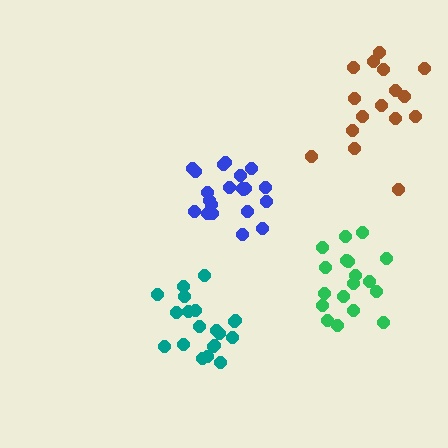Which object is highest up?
The brown cluster is topmost.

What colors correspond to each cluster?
The clusters are colored: green, blue, brown, teal.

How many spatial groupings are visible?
There are 4 spatial groupings.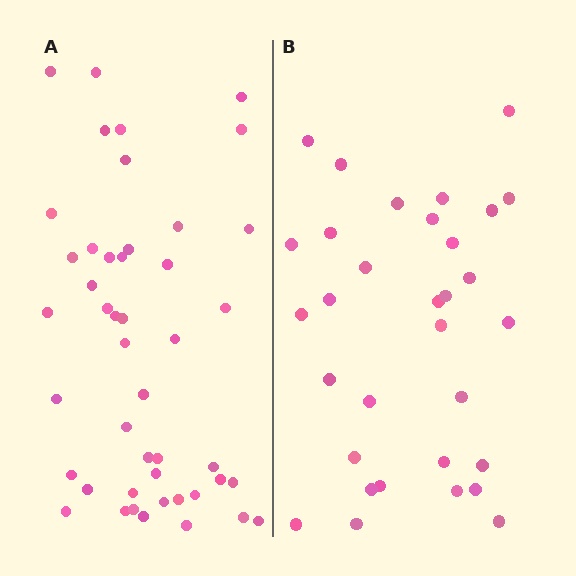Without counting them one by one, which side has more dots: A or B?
Region A (the left region) has more dots.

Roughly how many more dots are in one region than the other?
Region A has approximately 15 more dots than region B.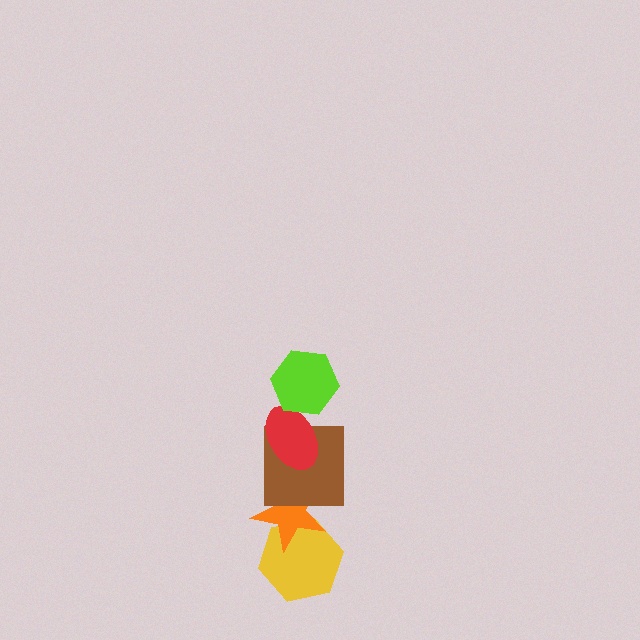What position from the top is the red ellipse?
The red ellipse is 2nd from the top.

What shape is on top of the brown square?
The red ellipse is on top of the brown square.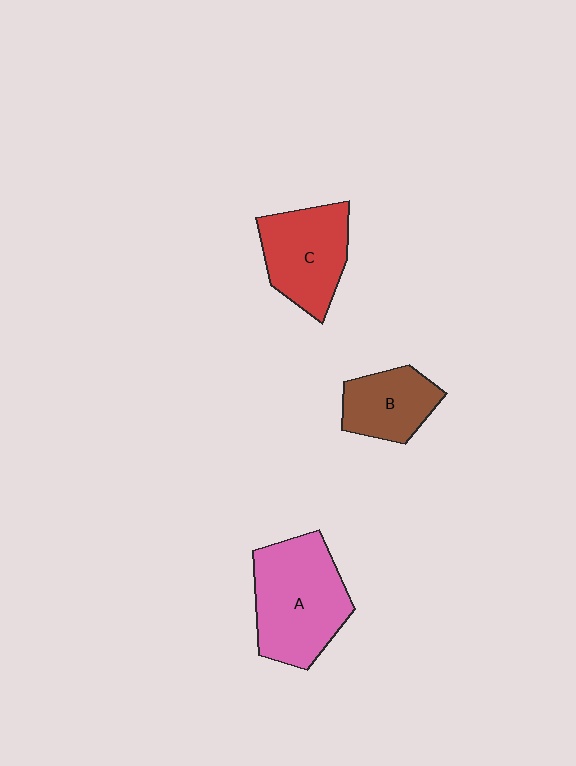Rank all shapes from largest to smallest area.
From largest to smallest: A (pink), C (red), B (brown).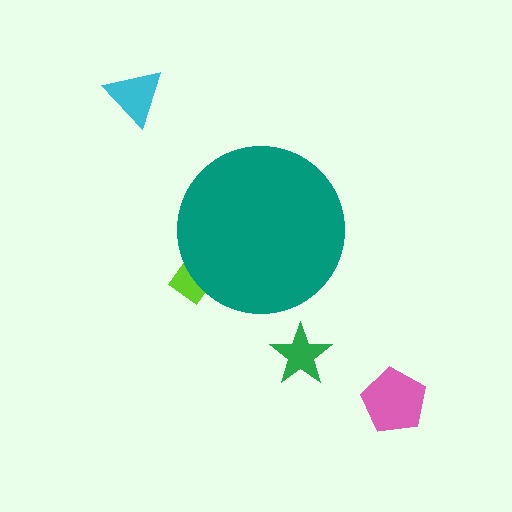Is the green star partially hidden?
No, the green star is fully visible.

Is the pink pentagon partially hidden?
No, the pink pentagon is fully visible.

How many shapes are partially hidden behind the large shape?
1 shape is partially hidden.